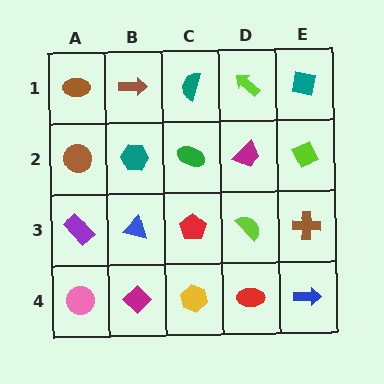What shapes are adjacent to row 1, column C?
A green ellipse (row 2, column C), a brown arrow (row 1, column B), a lime arrow (row 1, column D).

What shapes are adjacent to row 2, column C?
A teal semicircle (row 1, column C), a red pentagon (row 3, column C), a teal hexagon (row 2, column B), a magenta trapezoid (row 2, column D).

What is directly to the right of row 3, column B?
A red pentagon.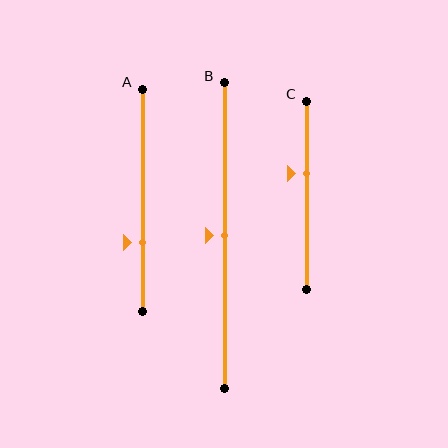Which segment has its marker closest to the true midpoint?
Segment B has its marker closest to the true midpoint.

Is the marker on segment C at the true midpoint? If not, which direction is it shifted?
No, the marker on segment C is shifted upward by about 12% of the segment length.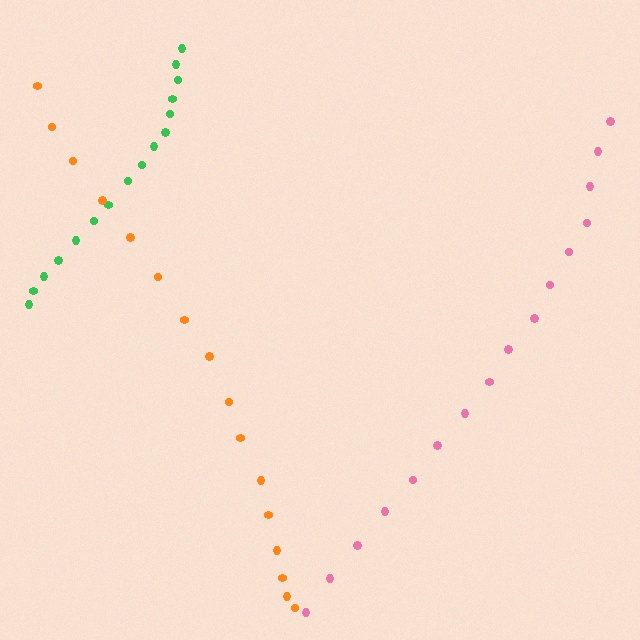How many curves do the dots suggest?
There are 3 distinct paths.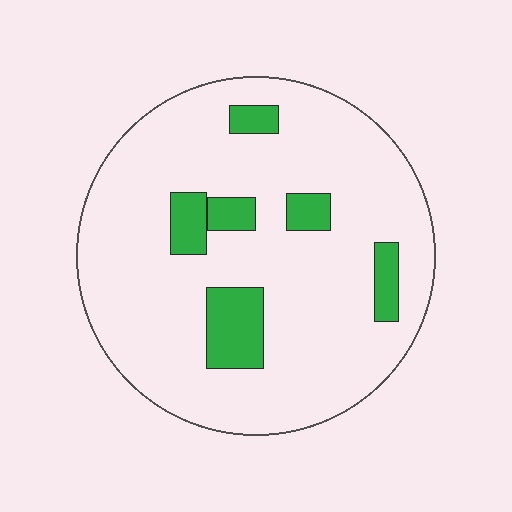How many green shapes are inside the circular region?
6.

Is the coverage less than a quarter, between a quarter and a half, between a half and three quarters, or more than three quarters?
Less than a quarter.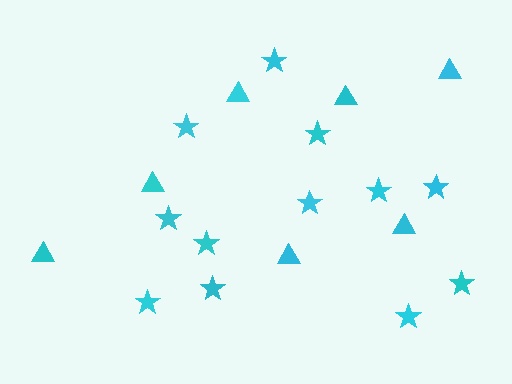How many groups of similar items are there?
There are 2 groups: one group of stars (12) and one group of triangles (7).